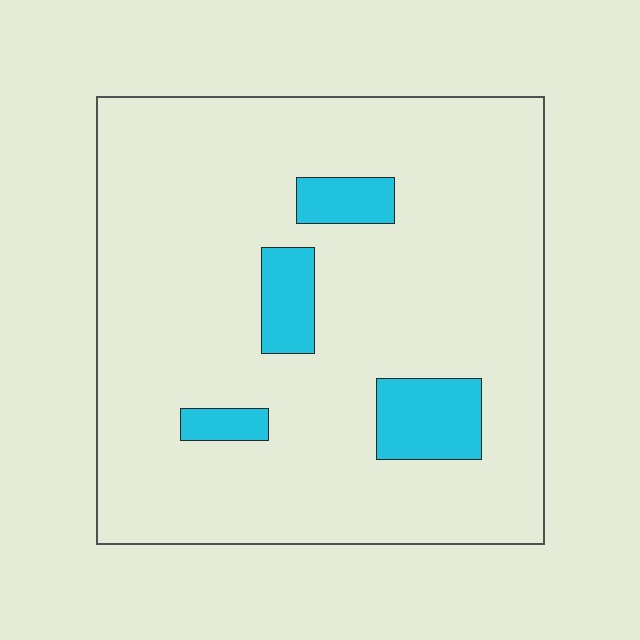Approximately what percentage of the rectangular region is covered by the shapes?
Approximately 10%.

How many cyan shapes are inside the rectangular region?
4.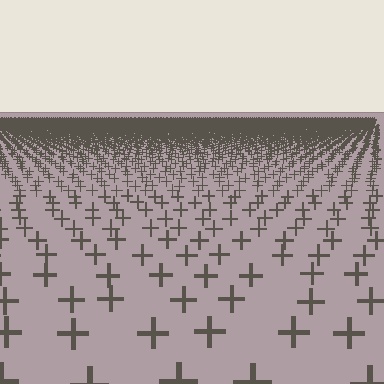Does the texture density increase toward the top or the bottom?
Density increases toward the top.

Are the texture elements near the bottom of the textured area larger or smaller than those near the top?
Larger. Near the bottom, elements are closer to the viewer and appear at a bigger on-screen size.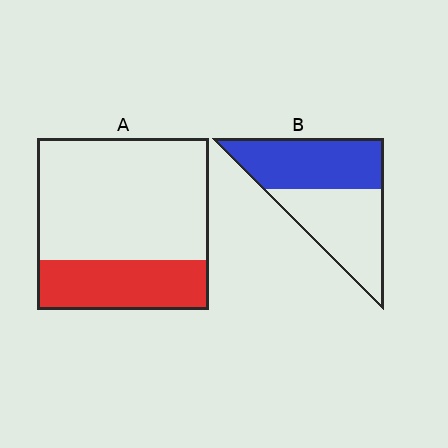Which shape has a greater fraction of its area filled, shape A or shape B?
Shape B.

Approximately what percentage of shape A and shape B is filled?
A is approximately 30% and B is approximately 50%.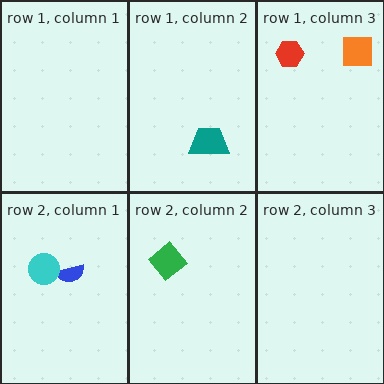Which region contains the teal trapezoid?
The row 1, column 2 region.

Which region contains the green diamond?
The row 2, column 2 region.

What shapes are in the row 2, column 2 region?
The green diamond.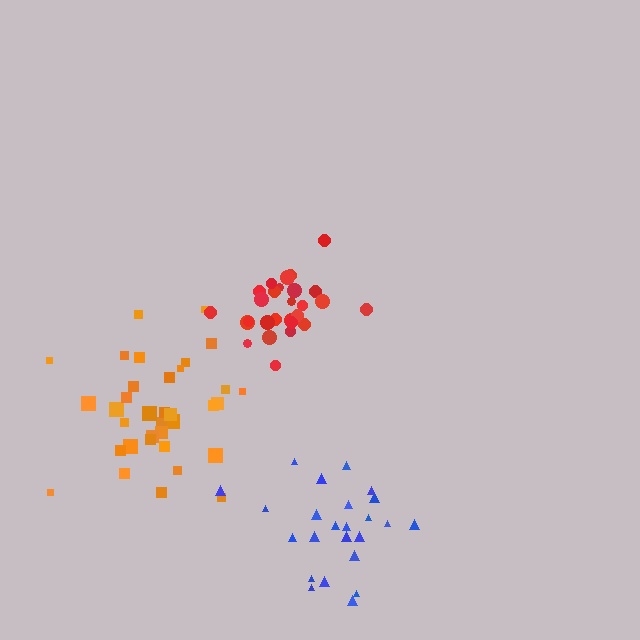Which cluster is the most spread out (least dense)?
Orange.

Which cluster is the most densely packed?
Red.